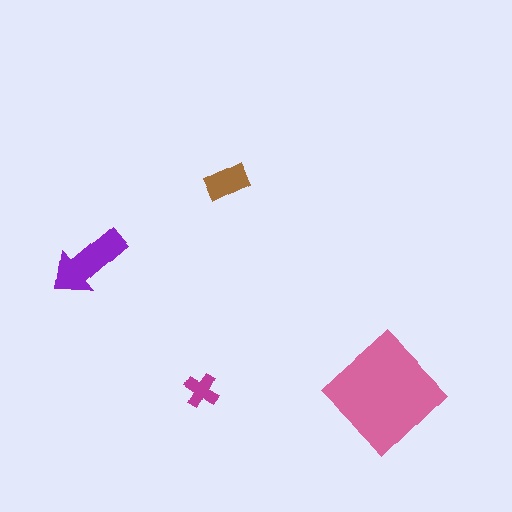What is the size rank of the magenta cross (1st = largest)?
4th.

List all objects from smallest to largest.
The magenta cross, the brown rectangle, the purple arrow, the pink diamond.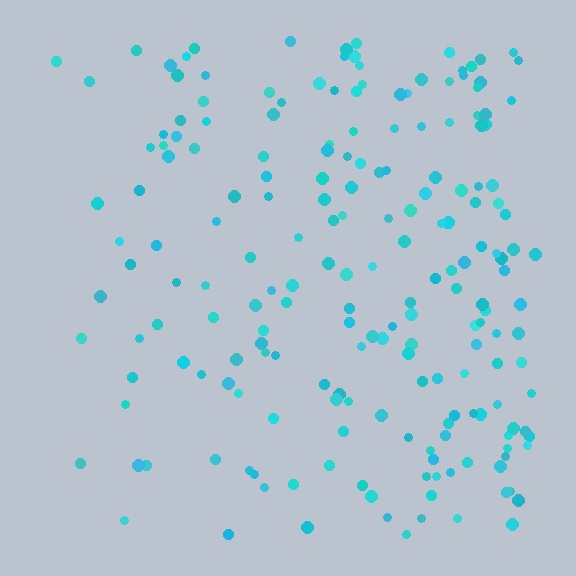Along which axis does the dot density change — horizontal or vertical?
Horizontal.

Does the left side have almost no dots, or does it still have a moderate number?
Still a moderate number, just noticeably fewer than the right.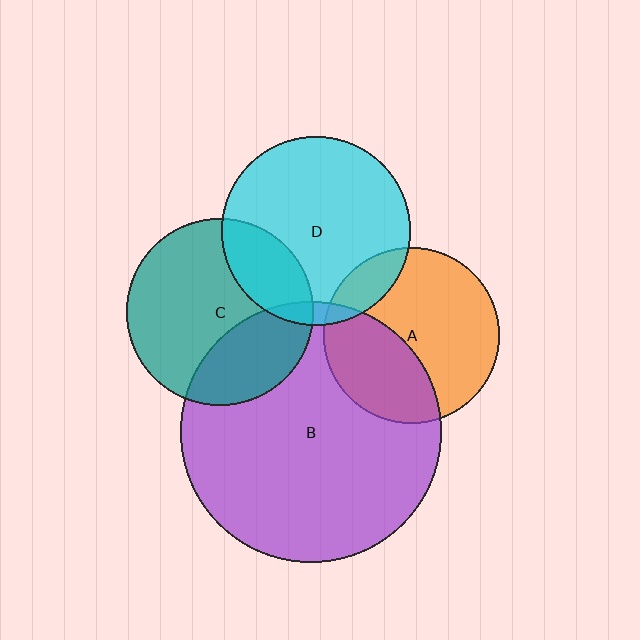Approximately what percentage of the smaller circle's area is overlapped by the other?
Approximately 20%.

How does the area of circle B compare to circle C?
Approximately 1.9 times.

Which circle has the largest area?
Circle B (purple).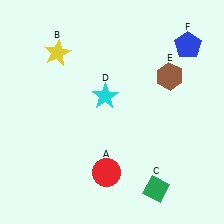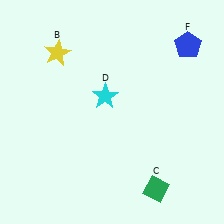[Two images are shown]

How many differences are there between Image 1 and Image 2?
There are 2 differences between the two images.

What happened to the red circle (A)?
The red circle (A) was removed in Image 2. It was in the bottom-left area of Image 1.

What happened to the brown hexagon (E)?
The brown hexagon (E) was removed in Image 2. It was in the top-right area of Image 1.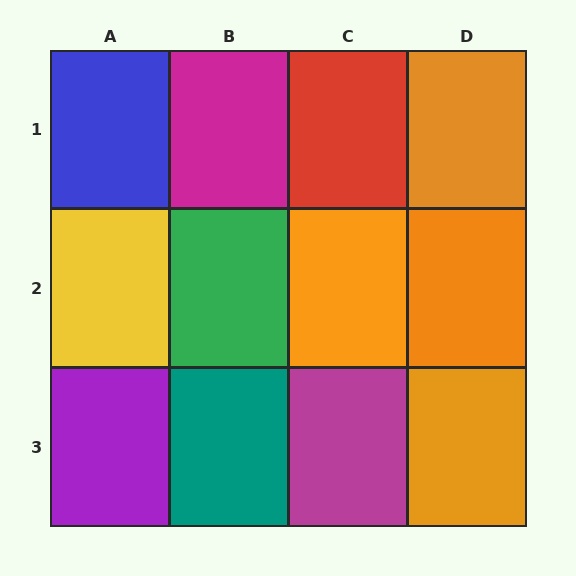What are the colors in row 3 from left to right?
Purple, teal, magenta, orange.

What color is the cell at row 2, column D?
Orange.